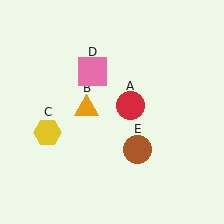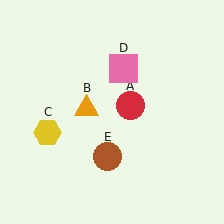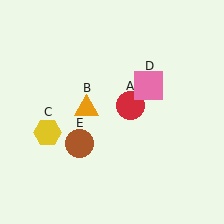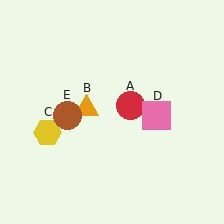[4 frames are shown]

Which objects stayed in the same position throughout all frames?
Red circle (object A) and orange triangle (object B) and yellow hexagon (object C) remained stationary.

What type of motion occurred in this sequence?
The pink square (object D), brown circle (object E) rotated clockwise around the center of the scene.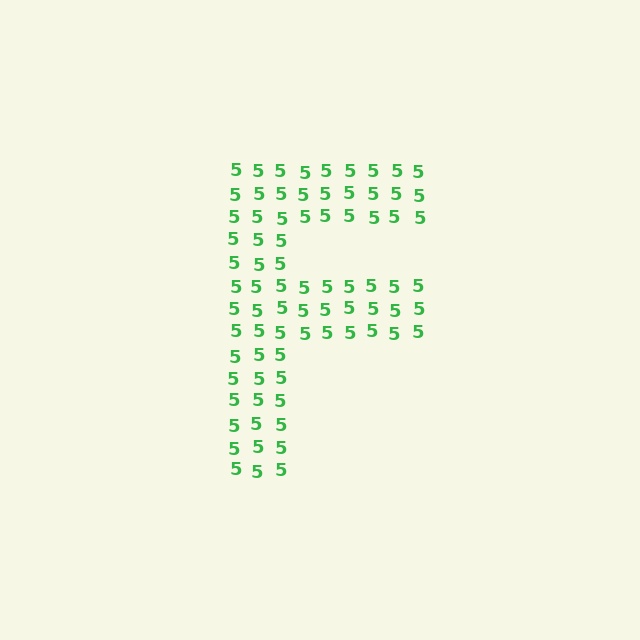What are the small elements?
The small elements are digit 5's.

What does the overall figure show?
The overall figure shows the letter F.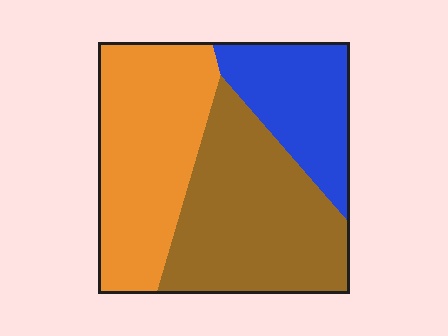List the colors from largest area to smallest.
From largest to smallest: brown, orange, blue.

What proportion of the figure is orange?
Orange covers roughly 35% of the figure.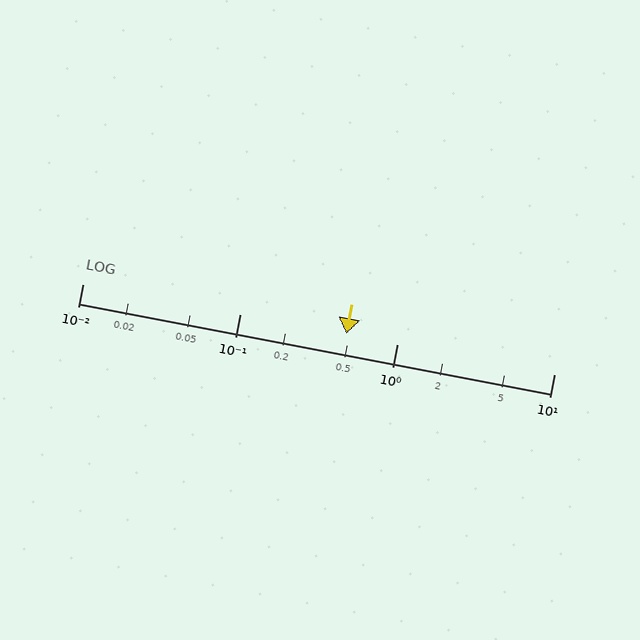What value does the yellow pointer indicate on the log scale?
The pointer indicates approximately 0.48.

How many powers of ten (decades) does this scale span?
The scale spans 3 decades, from 0.01 to 10.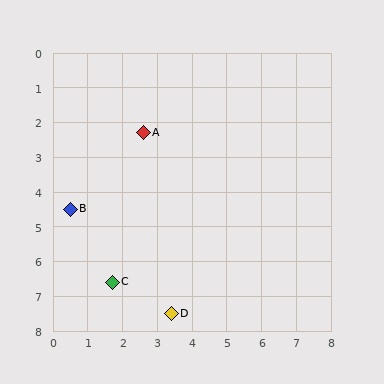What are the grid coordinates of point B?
Point B is at approximately (0.5, 4.5).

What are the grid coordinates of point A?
Point A is at approximately (2.6, 2.3).